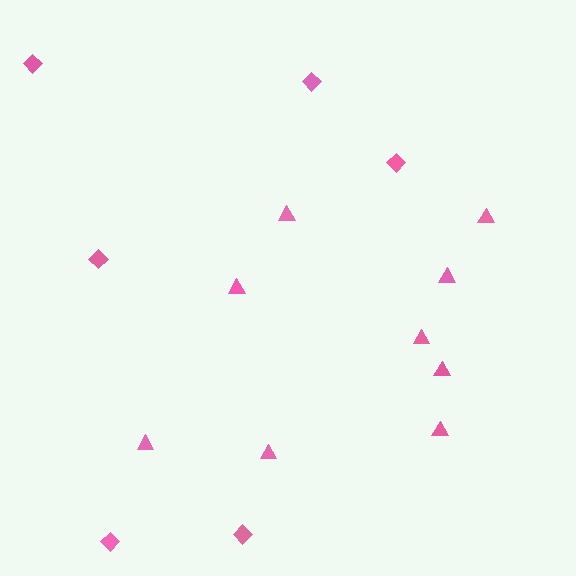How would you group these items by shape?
There are 2 groups: one group of diamonds (6) and one group of triangles (9).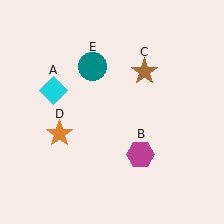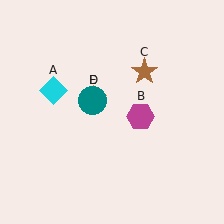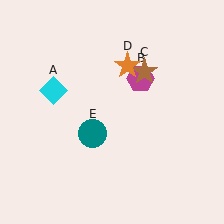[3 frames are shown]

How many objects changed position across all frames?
3 objects changed position: magenta hexagon (object B), orange star (object D), teal circle (object E).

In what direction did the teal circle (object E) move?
The teal circle (object E) moved down.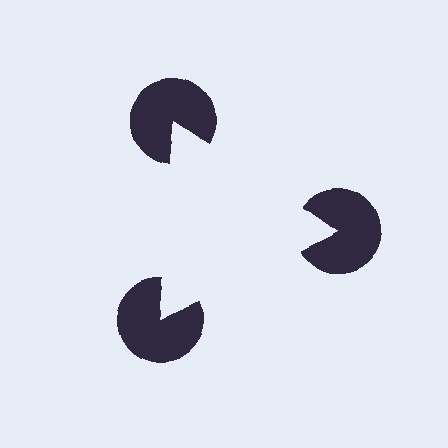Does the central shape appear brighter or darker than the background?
It typically appears slightly brighter than the background, even though no actual brightness change is drawn.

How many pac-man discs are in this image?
There are 3 — one at each vertex of the illusory triangle.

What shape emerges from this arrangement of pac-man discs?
An illusory triangle — its edges are inferred from the aligned wedge cuts in the pac-man discs, not physically drawn.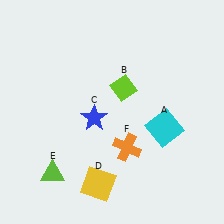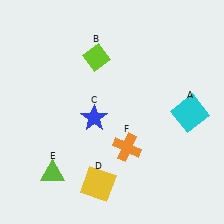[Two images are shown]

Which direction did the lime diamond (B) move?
The lime diamond (B) moved up.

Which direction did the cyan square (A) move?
The cyan square (A) moved right.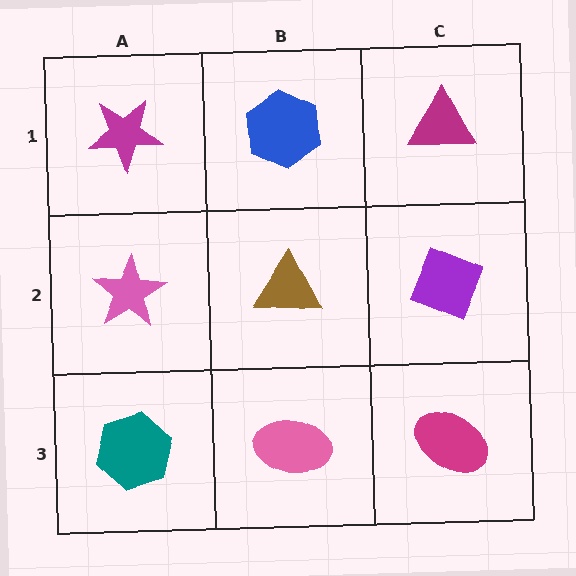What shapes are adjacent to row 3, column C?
A purple diamond (row 2, column C), a pink ellipse (row 3, column B).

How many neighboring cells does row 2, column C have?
3.